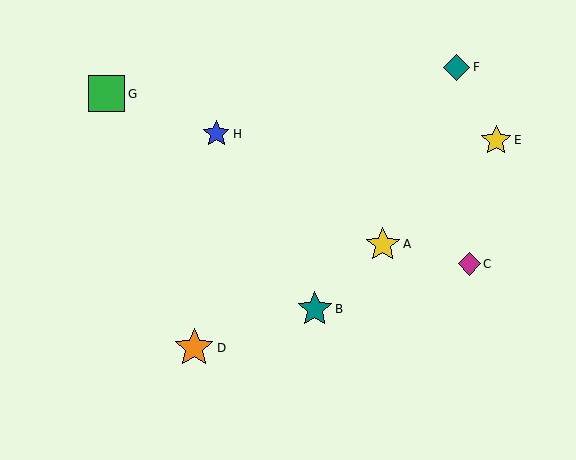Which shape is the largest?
The orange star (labeled D) is the largest.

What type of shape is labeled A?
Shape A is a yellow star.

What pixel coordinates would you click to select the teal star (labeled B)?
Click at (315, 309) to select the teal star B.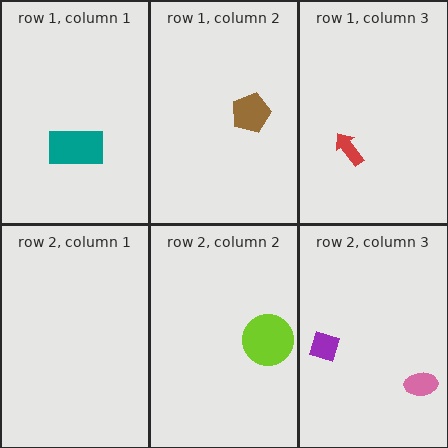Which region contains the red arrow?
The row 1, column 3 region.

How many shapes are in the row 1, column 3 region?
1.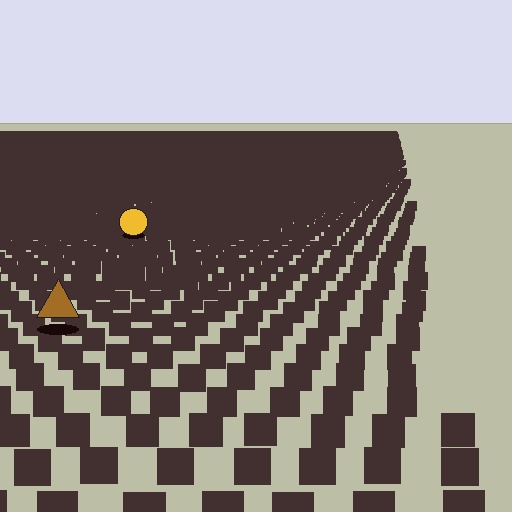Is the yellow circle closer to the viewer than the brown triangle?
No. The brown triangle is closer — you can tell from the texture gradient: the ground texture is coarser near it.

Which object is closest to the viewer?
The brown triangle is closest. The texture marks near it are larger and more spread out.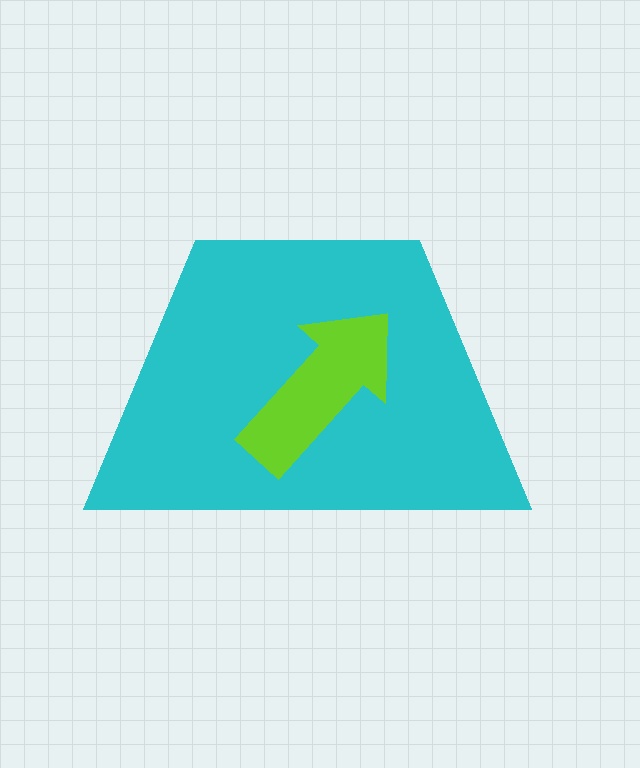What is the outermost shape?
The cyan trapezoid.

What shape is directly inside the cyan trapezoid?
The lime arrow.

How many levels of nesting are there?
2.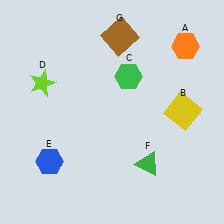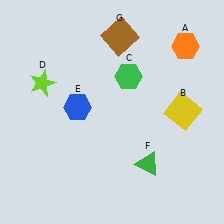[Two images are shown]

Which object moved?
The blue hexagon (E) moved up.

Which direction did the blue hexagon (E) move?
The blue hexagon (E) moved up.